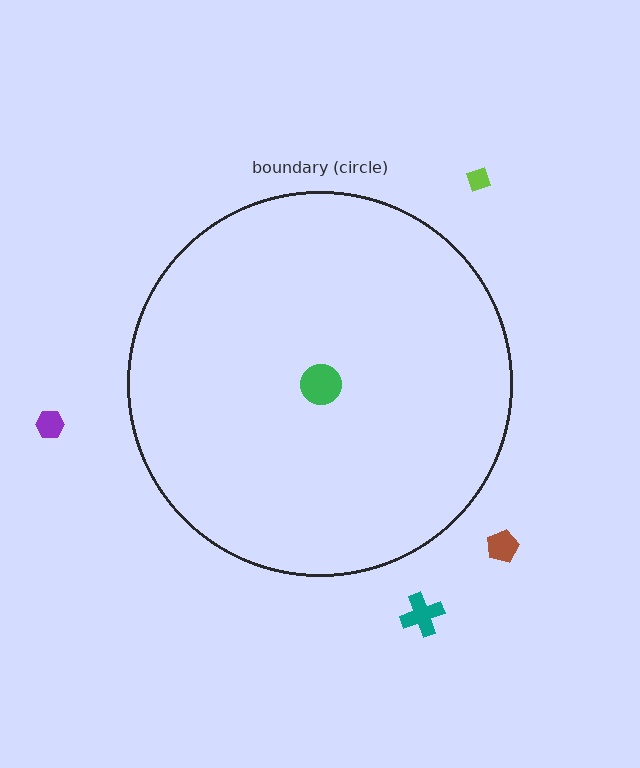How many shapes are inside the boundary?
1 inside, 4 outside.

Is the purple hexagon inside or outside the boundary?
Outside.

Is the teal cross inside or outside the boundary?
Outside.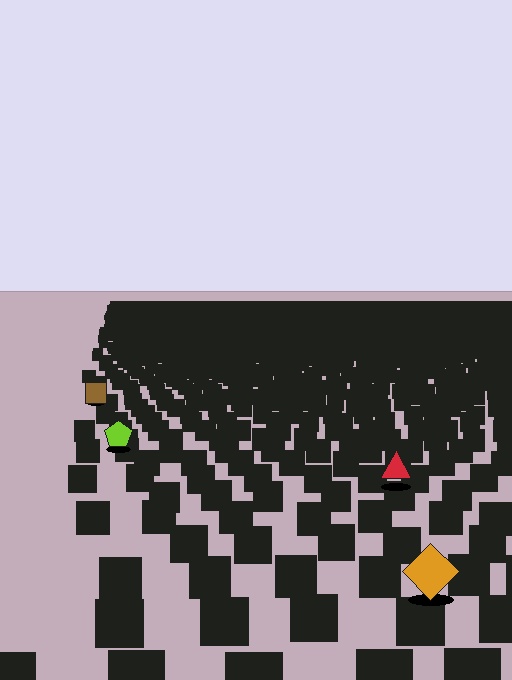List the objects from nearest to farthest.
From nearest to farthest: the orange diamond, the red triangle, the lime pentagon, the brown square.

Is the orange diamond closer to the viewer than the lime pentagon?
Yes. The orange diamond is closer — you can tell from the texture gradient: the ground texture is coarser near it.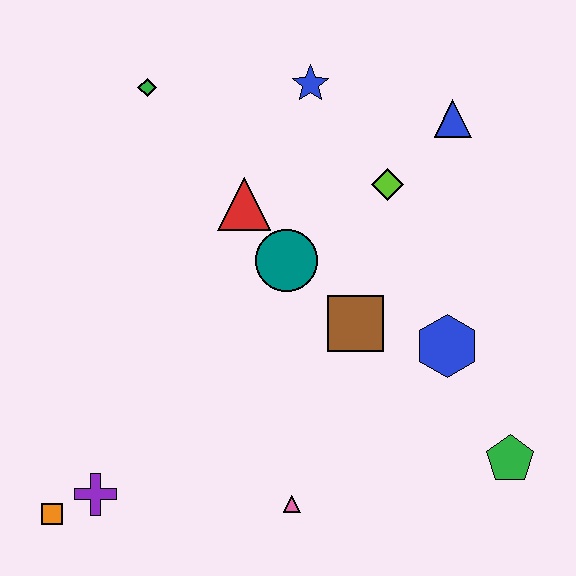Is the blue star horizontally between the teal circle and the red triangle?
No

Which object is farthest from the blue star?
The orange square is farthest from the blue star.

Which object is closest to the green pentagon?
The blue hexagon is closest to the green pentagon.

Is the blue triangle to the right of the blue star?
Yes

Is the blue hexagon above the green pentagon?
Yes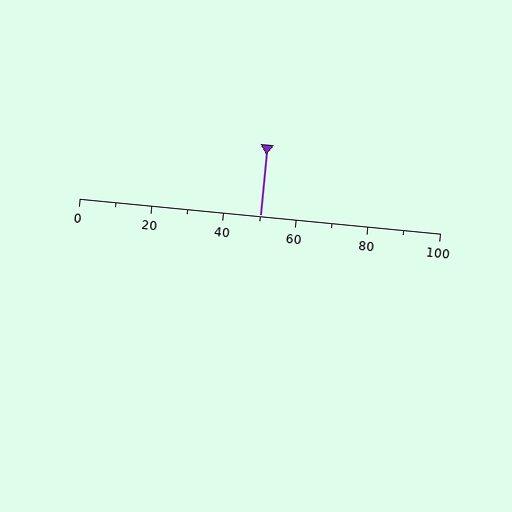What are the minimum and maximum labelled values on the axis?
The axis runs from 0 to 100.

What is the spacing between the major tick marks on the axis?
The major ticks are spaced 20 apart.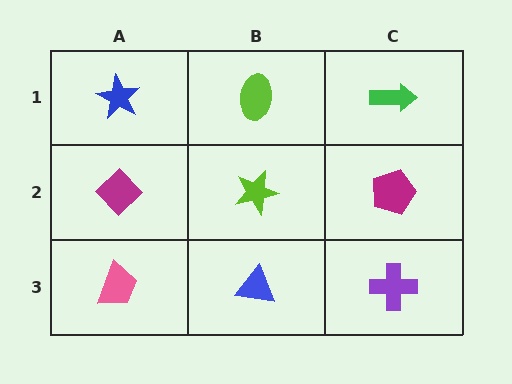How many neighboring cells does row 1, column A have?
2.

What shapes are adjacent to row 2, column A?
A blue star (row 1, column A), a pink trapezoid (row 3, column A), a lime star (row 2, column B).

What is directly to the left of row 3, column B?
A pink trapezoid.